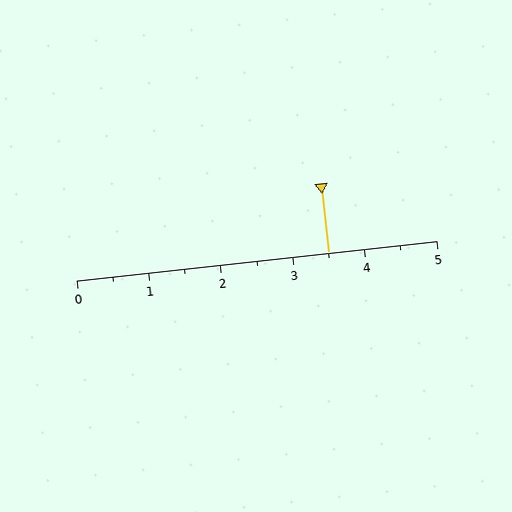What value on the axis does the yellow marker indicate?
The marker indicates approximately 3.5.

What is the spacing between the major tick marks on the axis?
The major ticks are spaced 1 apart.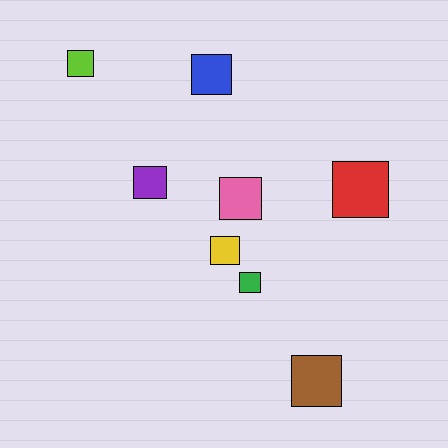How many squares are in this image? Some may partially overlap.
There are 8 squares.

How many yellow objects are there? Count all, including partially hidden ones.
There is 1 yellow object.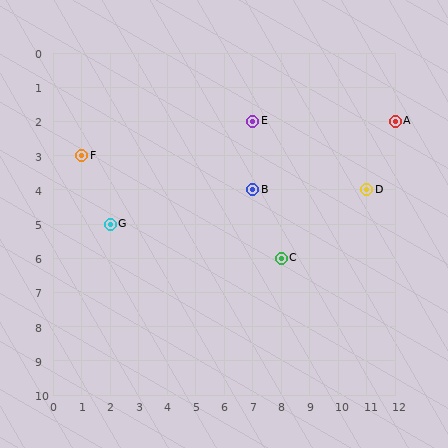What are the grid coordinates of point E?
Point E is at grid coordinates (7, 2).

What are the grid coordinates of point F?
Point F is at grid coordinates (1, 3).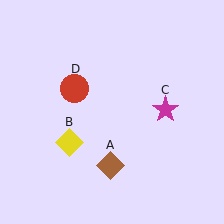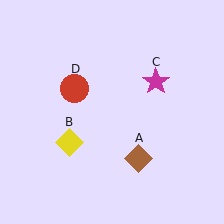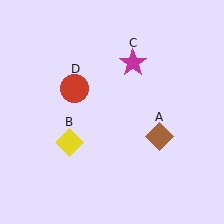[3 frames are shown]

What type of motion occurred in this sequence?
The brown diamond (object A), magenta star (object C) rotated counterclockwise around the center of the scene.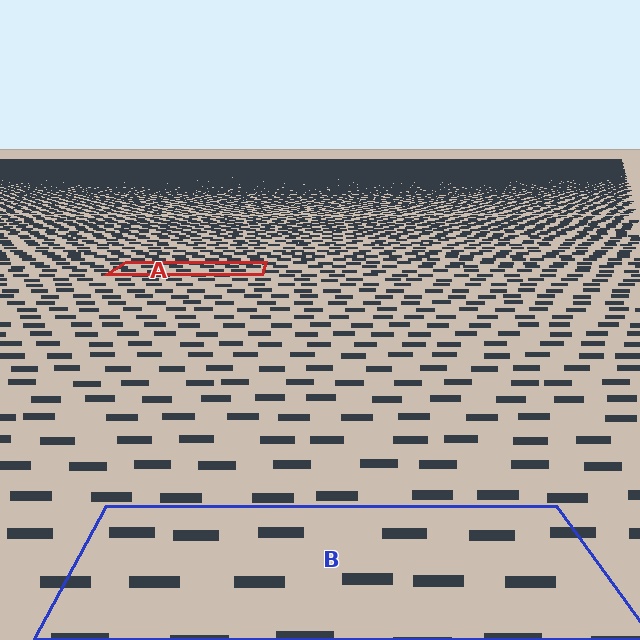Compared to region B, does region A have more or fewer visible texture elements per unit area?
Region A has more texture elements per unit area — they are packed more densely because it is farther away.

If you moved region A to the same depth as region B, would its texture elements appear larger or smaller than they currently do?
They would appear larger. At a closer depth, the same texture elements are projected at a bigger on-screen size.